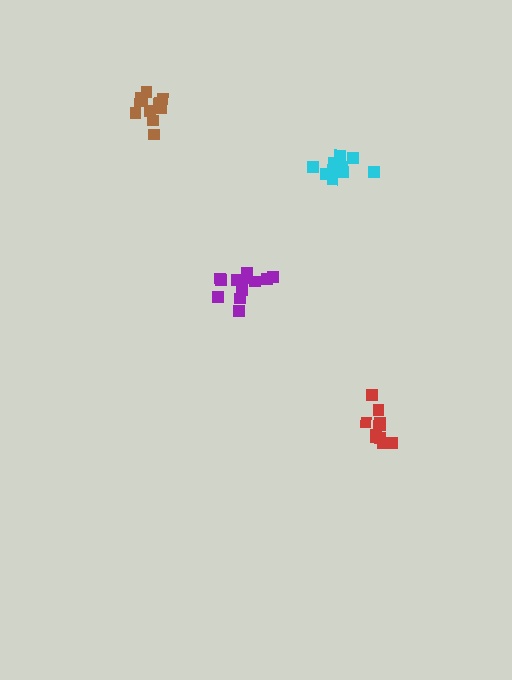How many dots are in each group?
Group 1: 10 dots, Group 2: 11 dots, Group 3: 12 dots, Group 4: 12 dots (45 total).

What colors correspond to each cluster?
The clusters are colored: red, cyan, purple, brown.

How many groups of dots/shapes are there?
There are 4 groups.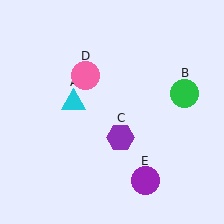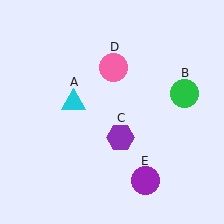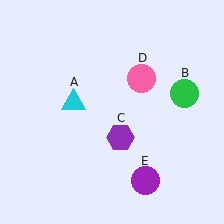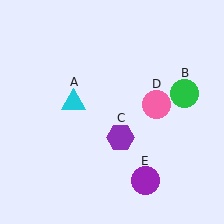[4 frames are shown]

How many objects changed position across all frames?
1 object changed position: pink circle (object D).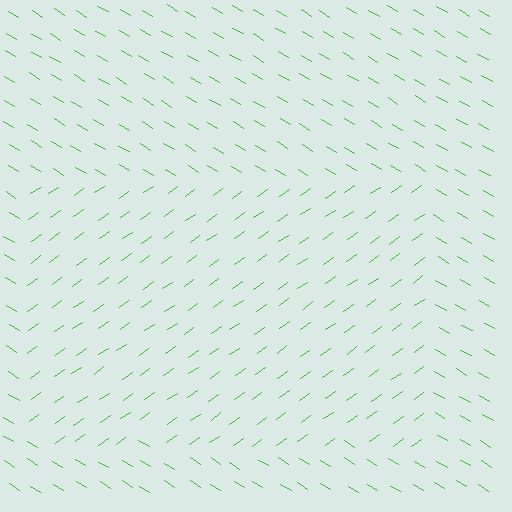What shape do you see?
I see a rectangle.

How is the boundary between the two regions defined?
The boundary is defined purely by a change in line orientation (approximately 66 degrees difference). All lines are the same color and thickness.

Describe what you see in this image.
The image is filled with small green line segments. A rectangle region in the image has lines oriented differently from the surrounding lines, creating a visible texture boundary.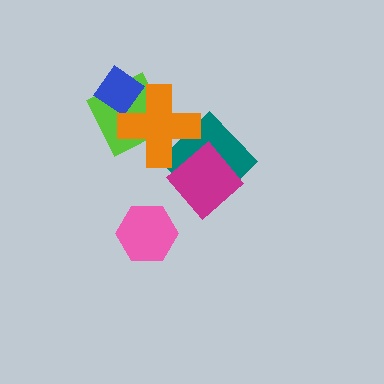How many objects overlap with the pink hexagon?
0 objects overlap with the pink hexagon.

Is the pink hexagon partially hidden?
No, no other shape covers it.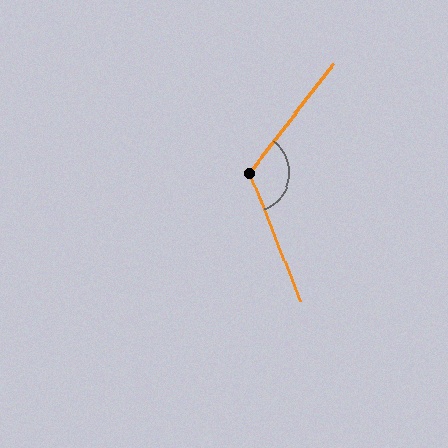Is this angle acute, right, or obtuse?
It is obtuse.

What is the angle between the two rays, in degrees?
Approximately 121 degrees.